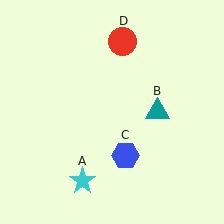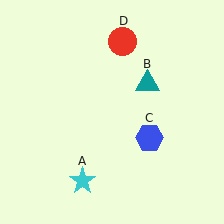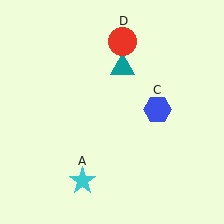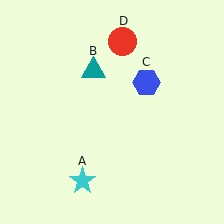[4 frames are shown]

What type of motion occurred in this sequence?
The teal triangle (object B), blue hexagon (object C) rotated counterclockwise around the center of the scene.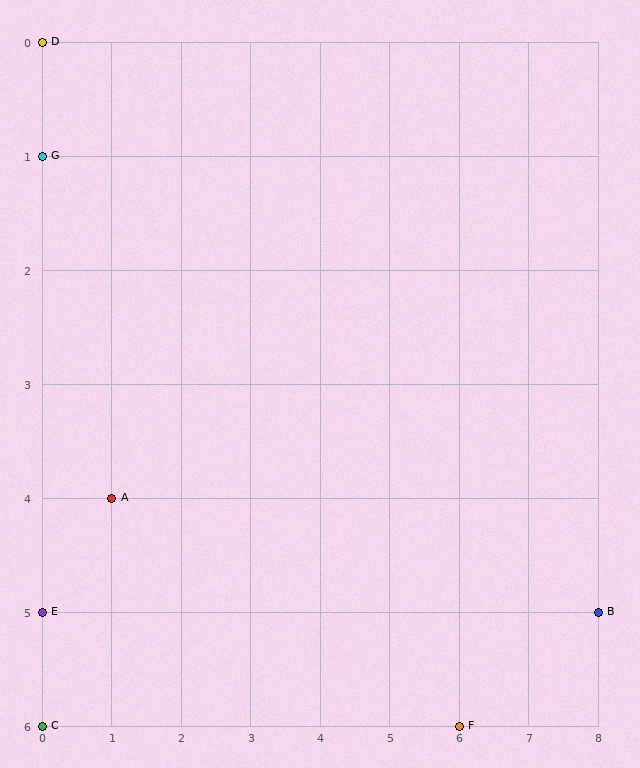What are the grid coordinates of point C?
Point C is at grid coordinates (0, 6).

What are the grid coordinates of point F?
Point F is at grid coordinates (6, 6).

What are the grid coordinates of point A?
Point A is at grid coordinates (1, 4).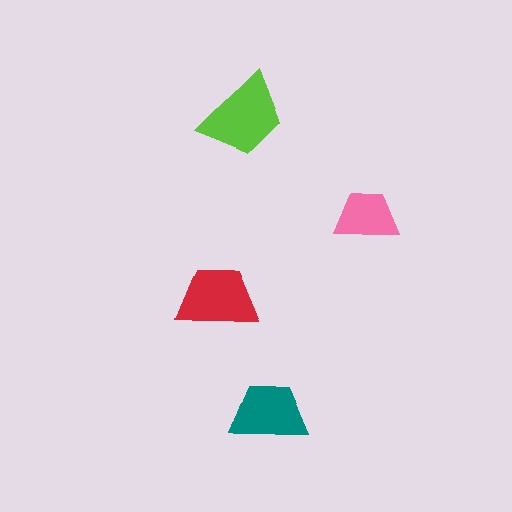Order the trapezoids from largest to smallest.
the lime one, the red one, the teal one, the pink one.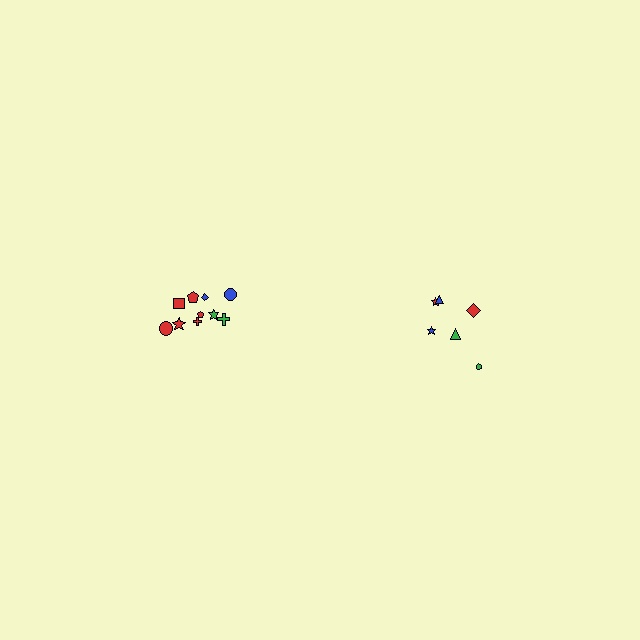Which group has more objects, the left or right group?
The left group.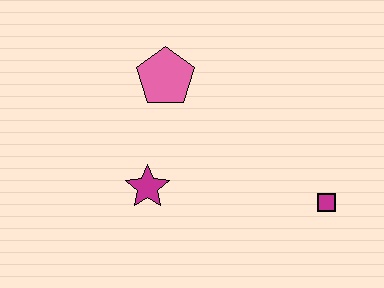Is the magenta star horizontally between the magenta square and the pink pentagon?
No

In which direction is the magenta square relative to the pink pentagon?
The magenta square is to the right of the pink pentagon.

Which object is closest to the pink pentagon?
The magenta star is closest to the pink pentagon.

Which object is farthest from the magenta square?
The pink pentagon is farthest from the magenta square.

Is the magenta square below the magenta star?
Yes